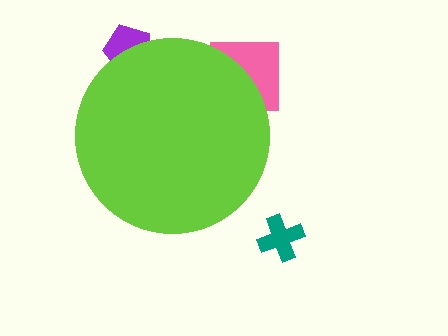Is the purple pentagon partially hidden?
Yes, the purple pentagon is partially hidden behind the lime circle.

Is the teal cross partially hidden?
No, the teal cross is fully visible.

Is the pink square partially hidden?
Yes, the pink square is partially hidden behind the lime circle.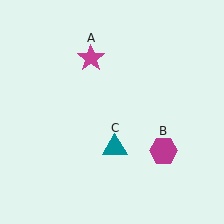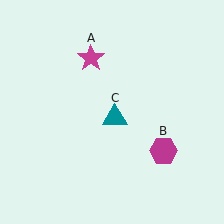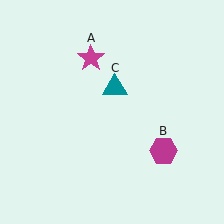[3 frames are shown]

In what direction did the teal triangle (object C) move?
The teal triangle (object C) moved up.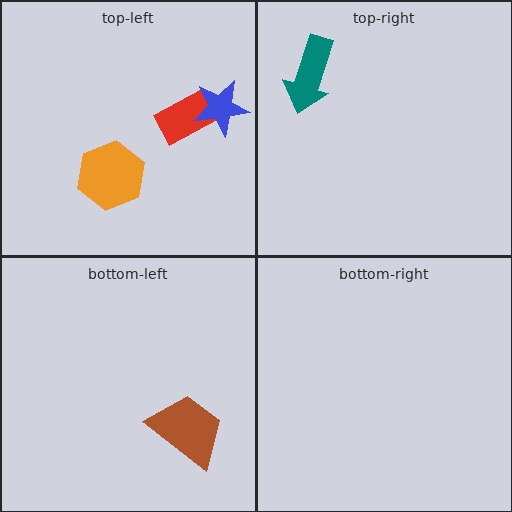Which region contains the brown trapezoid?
The bottom-left region.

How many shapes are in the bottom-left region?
1.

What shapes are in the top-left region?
The orange hexagon, the red rectangle, the blue star.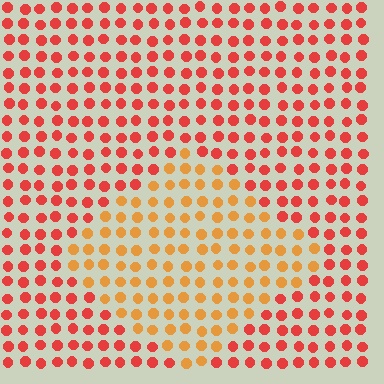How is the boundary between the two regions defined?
The boundary is defined purely by a slight shift in hue (about 33 degrees). Spacing, size, and orientation are identical on both sides.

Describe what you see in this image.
The image is filled with small red elements in a uniform arrangement. A diamond-shaped region is visible where the elements are tinted to a slightly different hue, forming a subtle color boundary.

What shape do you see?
I see a diamond.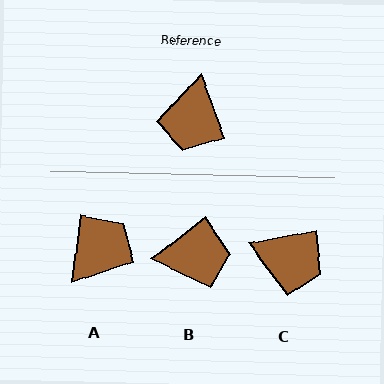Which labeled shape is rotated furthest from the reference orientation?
A, about 152 degrees away.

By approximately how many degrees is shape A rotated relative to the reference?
Approximately 152 degrees counter-clockwise.